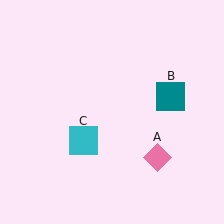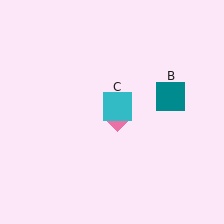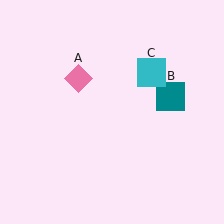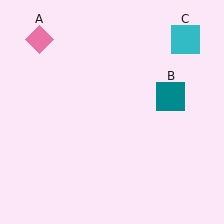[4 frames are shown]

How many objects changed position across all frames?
2 objects changed position: pink diamond (object A), cyan square (object C).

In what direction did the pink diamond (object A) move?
The pink diamond (object A) moved up and to the left.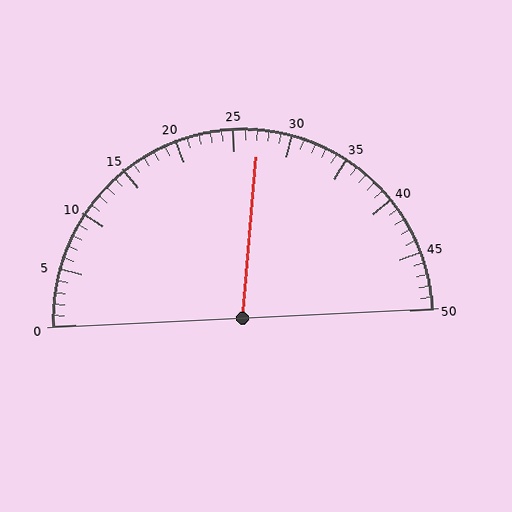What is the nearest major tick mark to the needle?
The nearest major tick mark is 25.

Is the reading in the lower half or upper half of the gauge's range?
The reading is in the upper half of the range (0 to 50).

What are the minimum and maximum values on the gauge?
The gauge ranges from 0 to 50.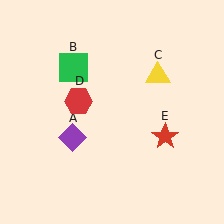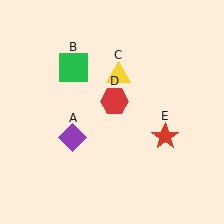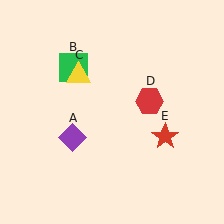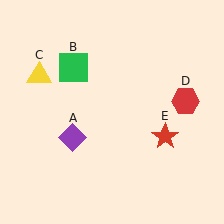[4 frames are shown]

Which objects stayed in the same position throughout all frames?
Purple diamond (object A) and green square (object B) and red star (object E) remained stationary.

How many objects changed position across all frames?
2 objects changed position: yellow triangle (object C), red hexagon (object D).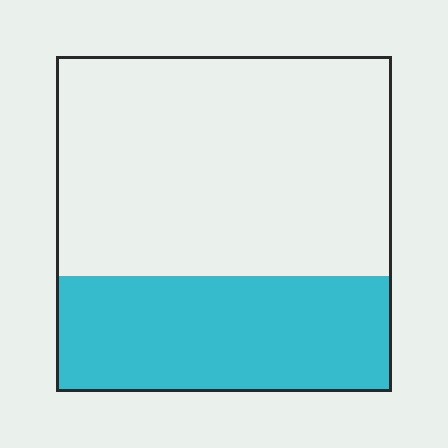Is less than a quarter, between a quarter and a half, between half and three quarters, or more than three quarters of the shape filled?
Between a quarter and a half.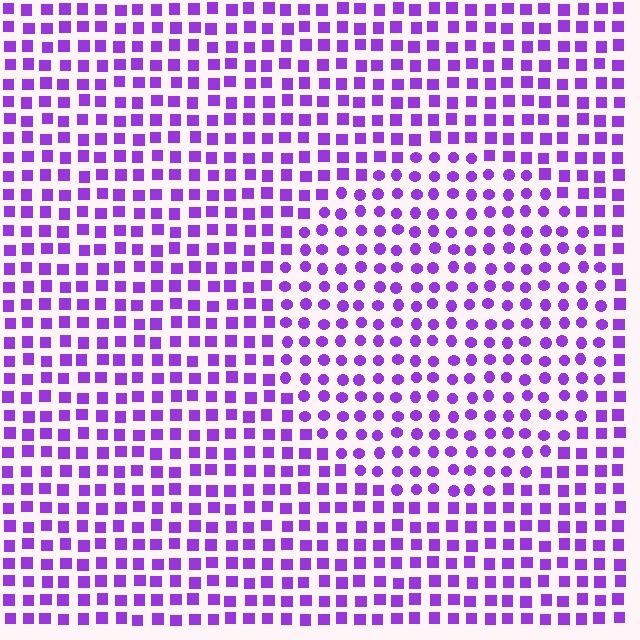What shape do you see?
I see a circle.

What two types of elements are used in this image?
The image uses circles inside the circle region and squares outside it.